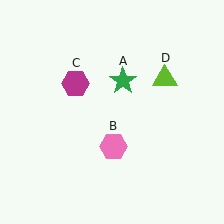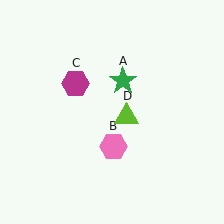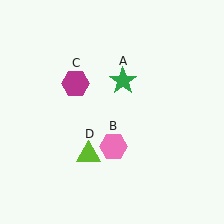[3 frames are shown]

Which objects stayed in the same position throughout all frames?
Green star (object A) and pink hexagon (object B) and magenta hexagon (object C) remained stationary.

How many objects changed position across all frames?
1 object changed position: lime triangle (object D).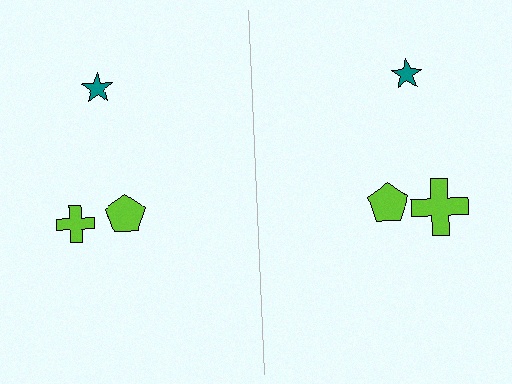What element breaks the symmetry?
The lime cross on the right side has a different size than its mirror counterpart.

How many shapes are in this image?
There are 6 shapes in this image.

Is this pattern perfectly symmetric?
No, the pattern is not perfectly symmetric. The lime cross on the right side has a different size than its mirror counterpart.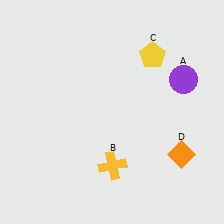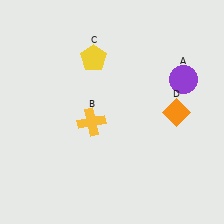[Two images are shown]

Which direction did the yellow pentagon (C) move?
The yellow pentagon (C) moved left.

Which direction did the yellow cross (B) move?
The yellow cross (B) moved up.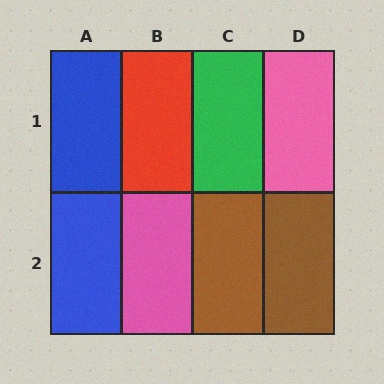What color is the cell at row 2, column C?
Brown.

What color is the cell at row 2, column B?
Pink.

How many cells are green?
1 cell is green.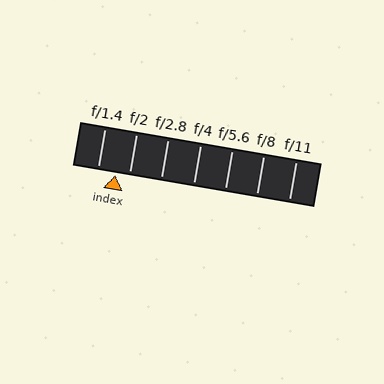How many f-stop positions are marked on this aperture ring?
There are 7 f-stop positions marked.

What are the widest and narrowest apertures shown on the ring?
The widest aperture shown is f/1.4 and the narrowest is f/11.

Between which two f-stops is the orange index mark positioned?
The index mark is between f/1.4 and f/2.